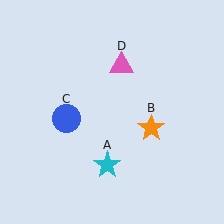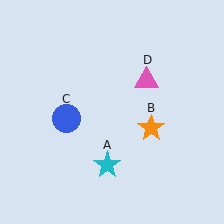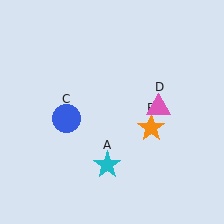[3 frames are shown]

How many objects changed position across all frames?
1 object changed position: pink triangle (object D).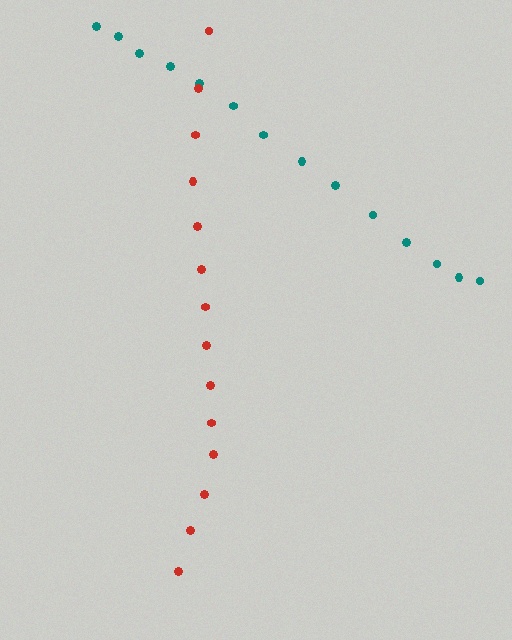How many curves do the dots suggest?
There are 2 distinct paths.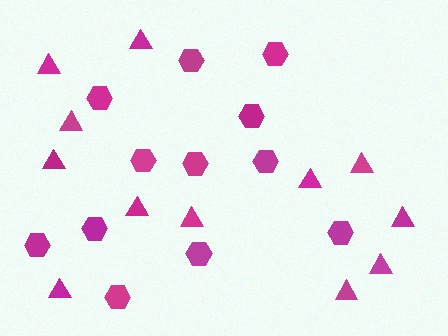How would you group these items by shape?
There are 2 groups: one group of hexagons (12) and one group of triangles (12).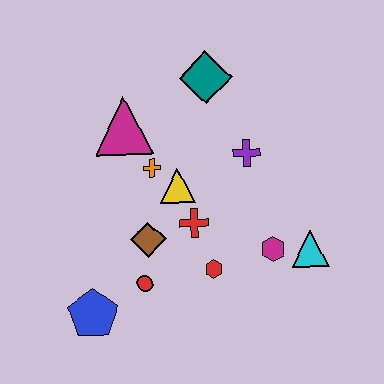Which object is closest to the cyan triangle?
The magenta hexagon is closest to the cyan triangle.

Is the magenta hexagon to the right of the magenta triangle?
Yes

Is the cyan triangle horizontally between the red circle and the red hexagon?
No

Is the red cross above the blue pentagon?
Yes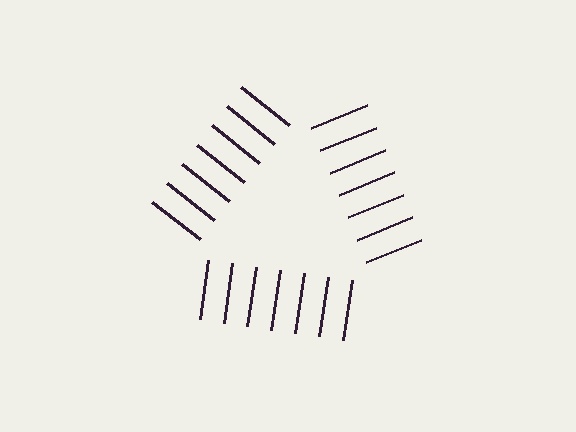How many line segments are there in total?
21 — 7 along each of the 3 edges.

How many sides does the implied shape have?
3 sides — the line-ends trace a triangle.